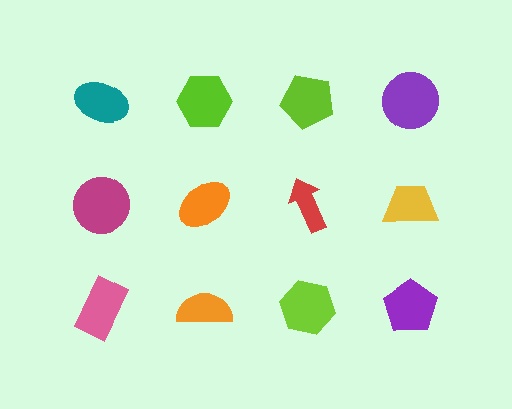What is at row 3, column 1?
A pink rectangle.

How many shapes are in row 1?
4 shapes.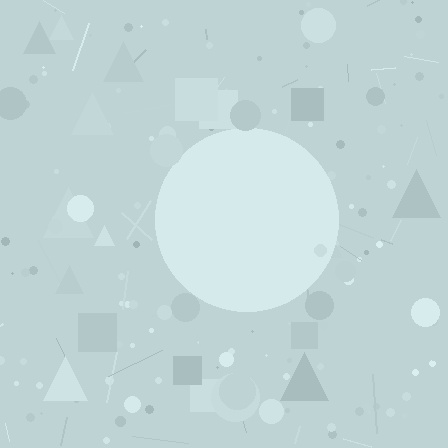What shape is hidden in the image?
A circle is hidden in the image.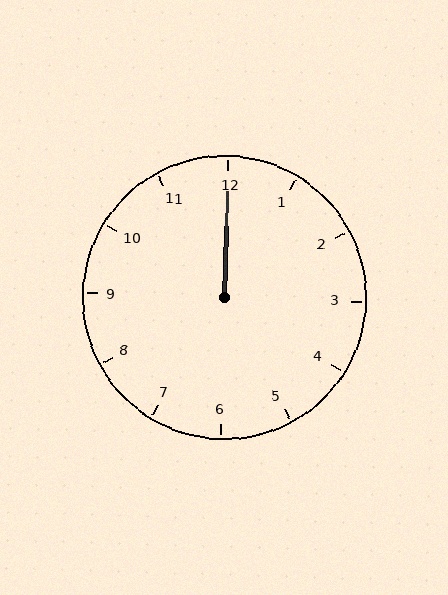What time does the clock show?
12:00.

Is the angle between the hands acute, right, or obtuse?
It is acute.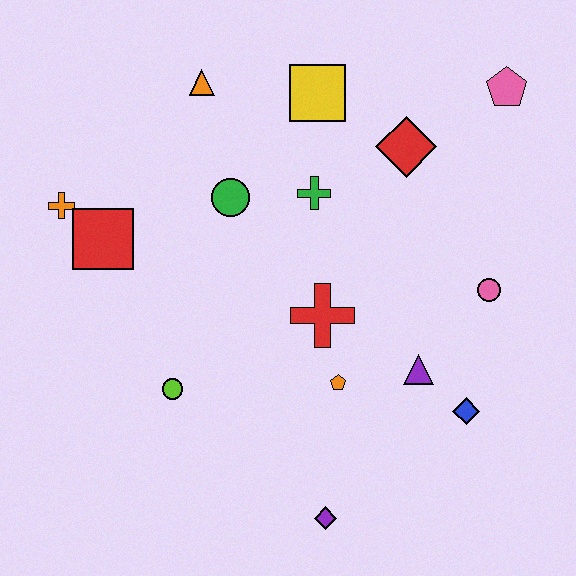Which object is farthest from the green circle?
The purple diamond is farthest from the green circle.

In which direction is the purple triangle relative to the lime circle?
The purple triangle is to the right of the lime circle.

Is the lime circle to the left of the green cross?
Yes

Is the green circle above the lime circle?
Yes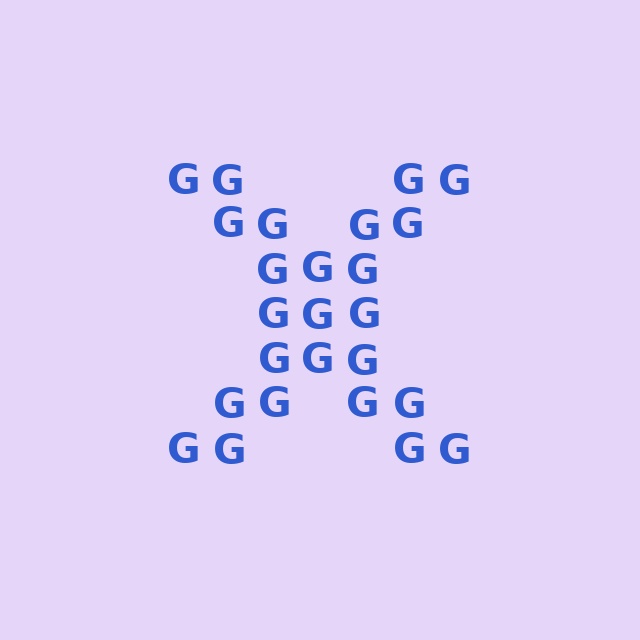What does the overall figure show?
The overall figure shows the letter X.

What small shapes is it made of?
It is made of small letter G's.